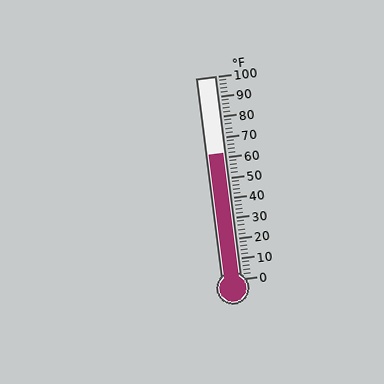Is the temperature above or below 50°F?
The temperature is above 50°F.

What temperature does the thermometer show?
The thermometer shows approximately 62°F.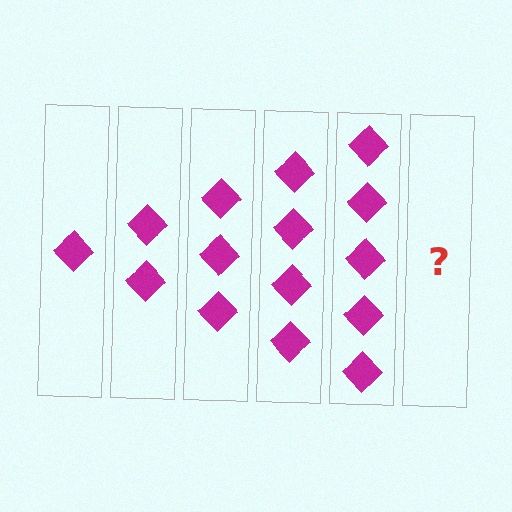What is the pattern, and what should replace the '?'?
The pattern is that each step adds one more diamond. The '?' should be 6 diamonds.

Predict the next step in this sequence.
The next step is 6 diamonds.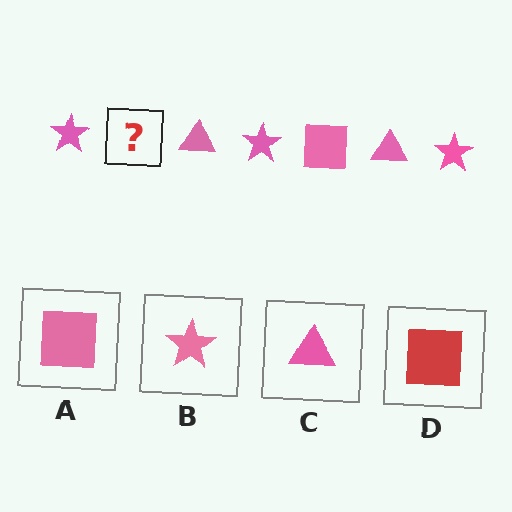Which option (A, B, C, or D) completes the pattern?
A.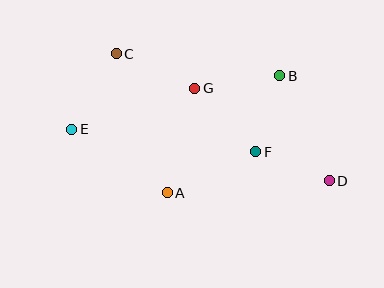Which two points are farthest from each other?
Points D and E are farthest from each other.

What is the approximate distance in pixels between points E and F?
The distance between E and F is approximately 185 pixels.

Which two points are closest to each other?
Points D and F are closest to each other.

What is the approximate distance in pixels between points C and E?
The distance between C and E is approximately 88 pixels.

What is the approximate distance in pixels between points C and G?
The distance between C and G is approximately 85 pixels.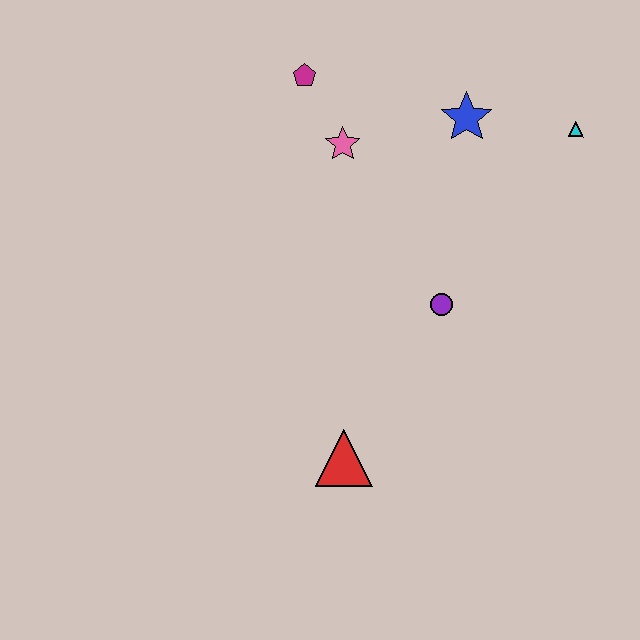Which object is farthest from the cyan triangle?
The red triangle is farthest from the cyan triangle.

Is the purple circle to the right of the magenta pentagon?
Yes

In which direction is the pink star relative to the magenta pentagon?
The pink star is below the magenta pentagon.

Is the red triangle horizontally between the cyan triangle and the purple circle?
No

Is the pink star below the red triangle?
No